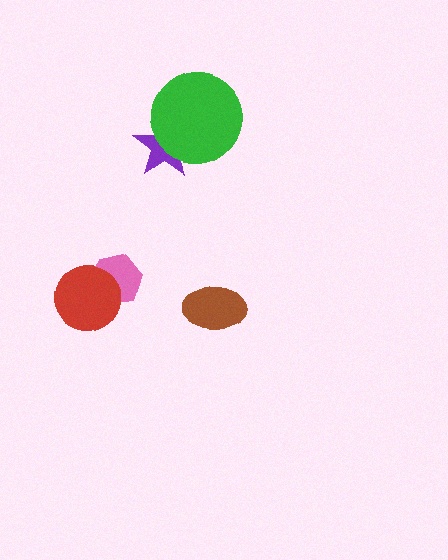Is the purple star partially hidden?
Yes, it is partially covered by another shape.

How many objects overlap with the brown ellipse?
0 objects overlap with the brown ellipse.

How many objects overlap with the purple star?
1 object overlaps with the purple star.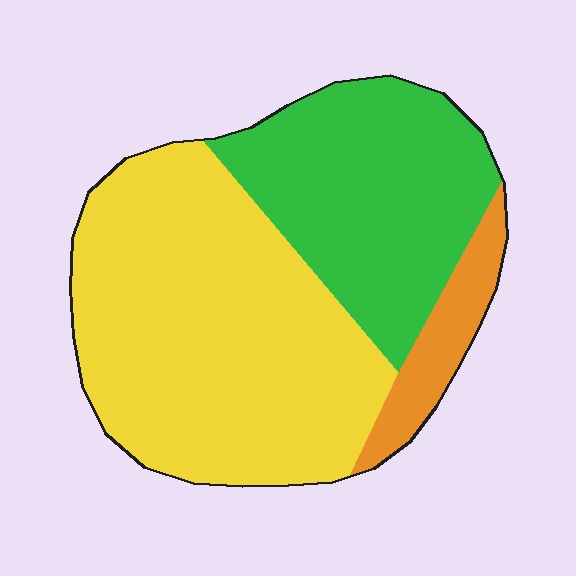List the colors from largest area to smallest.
From largest to smallest: yellow, green, orange.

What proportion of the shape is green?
Green takes up between a quarter and a half of the shape.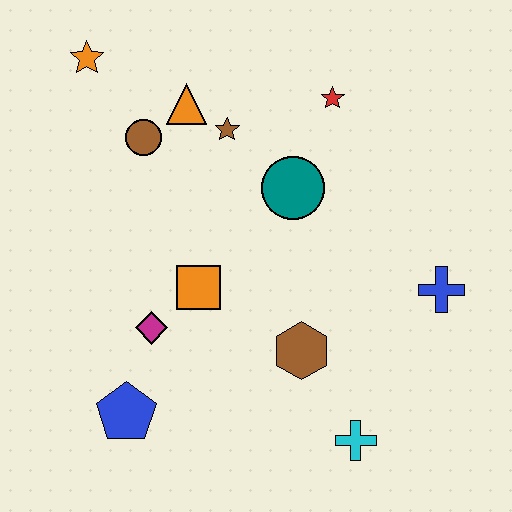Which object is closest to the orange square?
The magenta diamond is closest to the orange square.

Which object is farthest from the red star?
The blue pentagon is farthest from the red star.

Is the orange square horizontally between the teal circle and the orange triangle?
Yes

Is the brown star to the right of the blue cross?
No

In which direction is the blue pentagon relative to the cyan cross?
The blue pentagon is to the left of the cyan cross.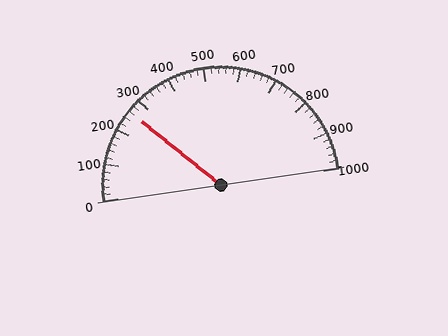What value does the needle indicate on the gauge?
The needle indicates approximately 260.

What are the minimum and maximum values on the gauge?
The gauge ranges from 0 to 1000.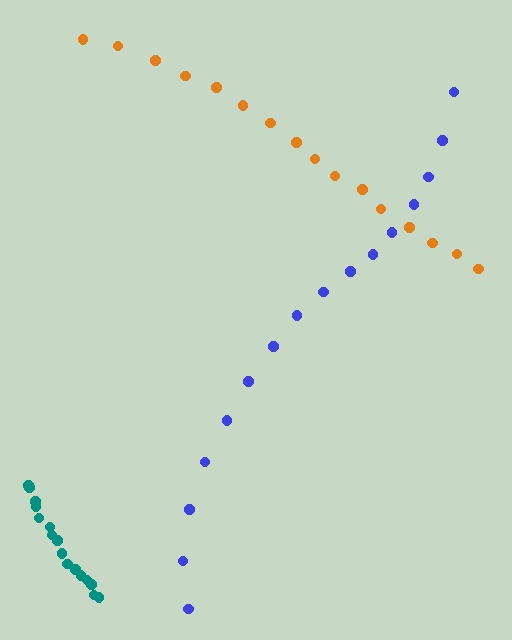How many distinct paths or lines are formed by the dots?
There are 3 distinct paths.